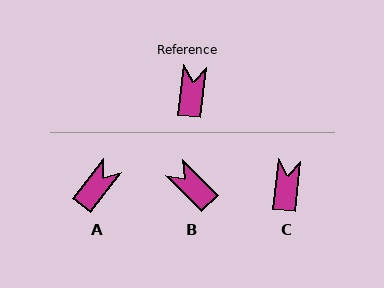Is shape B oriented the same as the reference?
No, it is off by about 51 degrees.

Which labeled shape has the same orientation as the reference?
C.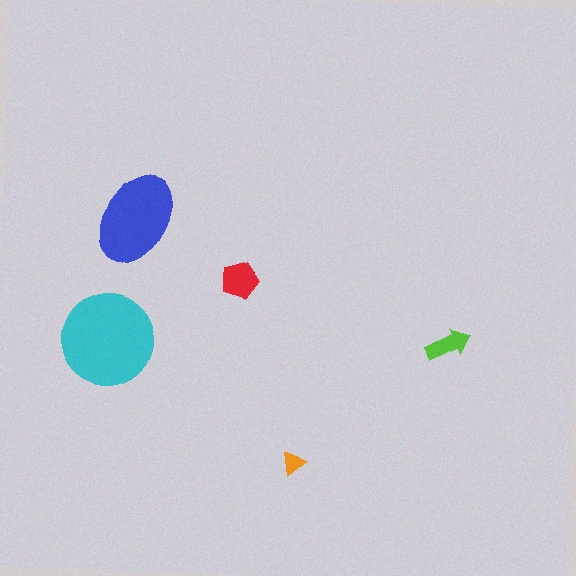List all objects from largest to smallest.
The cyan circle, the blue ellipse, the red pentagon, the lime arrow, the orange triangle.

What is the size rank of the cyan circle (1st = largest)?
1st.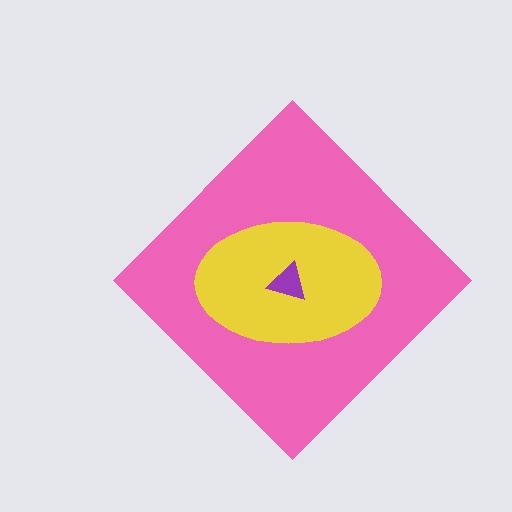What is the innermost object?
The purple triangle.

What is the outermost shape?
The pink diamond.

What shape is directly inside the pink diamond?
The yellow ellipse.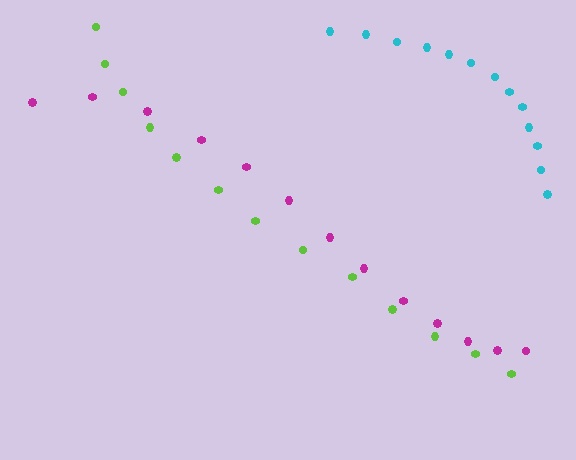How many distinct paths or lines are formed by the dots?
There are 3 distinct paths.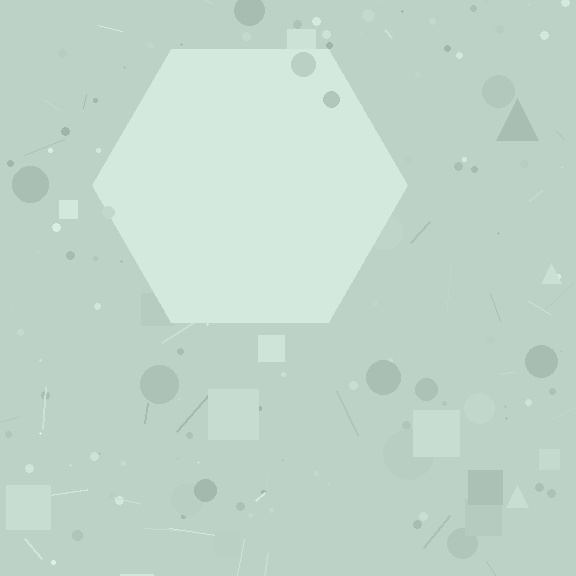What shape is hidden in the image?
A hexagon is hidden in the image.